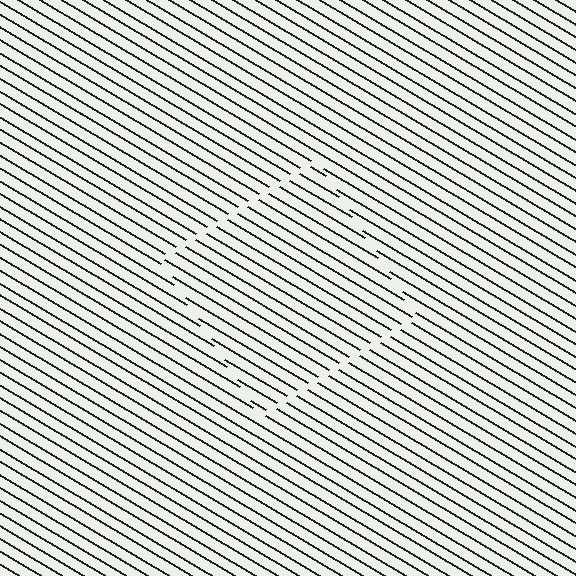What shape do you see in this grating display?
An illusory square. The interior of the shape contains the same grating, shifted by half a period — the contour is defined by the phase discontinuity where line-ends from the inner and outer gratings abut.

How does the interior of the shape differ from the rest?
The interior of the shape contains the same grating, shifted by half a period — the contour is defined by the phase discontinuity where line-ends from the inner and outer gratings abut.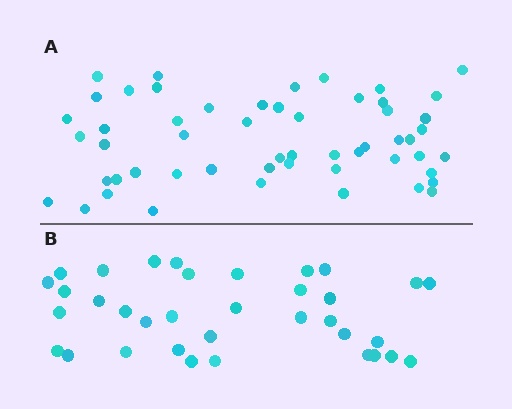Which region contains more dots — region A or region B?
Region A (the top region) has more dots.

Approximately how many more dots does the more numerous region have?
Region A has approximately 20 more dots than region B.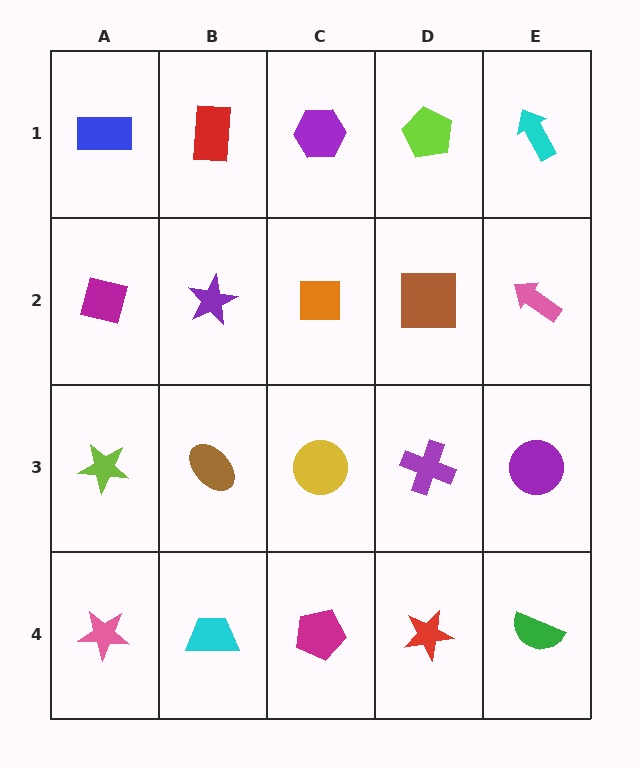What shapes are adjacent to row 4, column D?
A purple cross (row 3, column D), a magenta pentagon (row 4, column C), a green semicircle (row 4, column E).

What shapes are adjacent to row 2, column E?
A cyan arrow (row 1, column E), a purple circle (row 3, column E), a brown square (row 2, column D).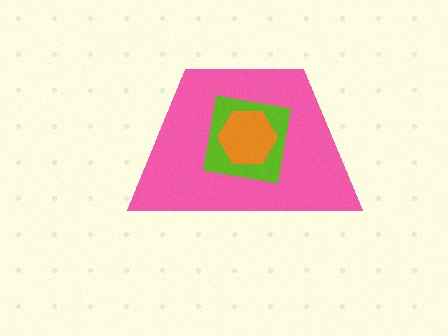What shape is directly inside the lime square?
The orange hexagon.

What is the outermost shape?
The pink trapezoid.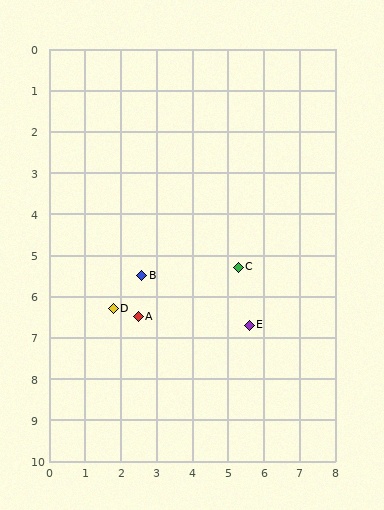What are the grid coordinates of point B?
Point B is at approximately (2.6, 5.5).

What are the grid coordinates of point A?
Point A is at approximately (2.5, 6.5).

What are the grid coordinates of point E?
Point E is at approximately (5.6, 6.7).